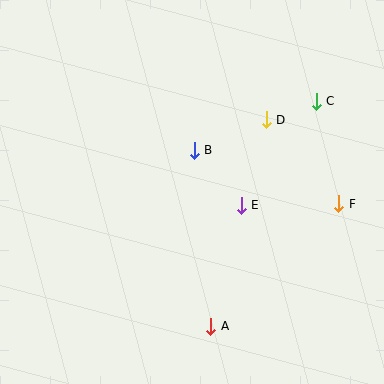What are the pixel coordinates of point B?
Point B is at (194, 150).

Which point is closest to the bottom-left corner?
Point A is closest to the bottom-left corner.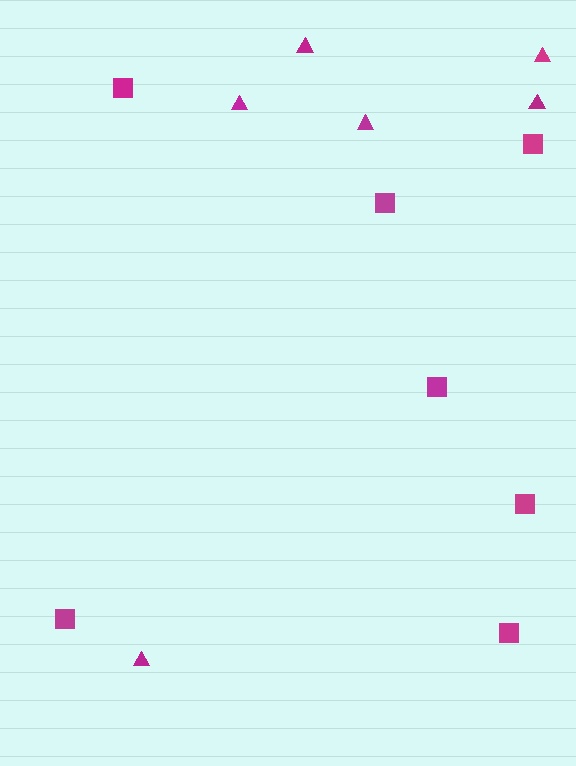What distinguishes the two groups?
There are 2 groups: one group of squares (7) and one group of triangles (6).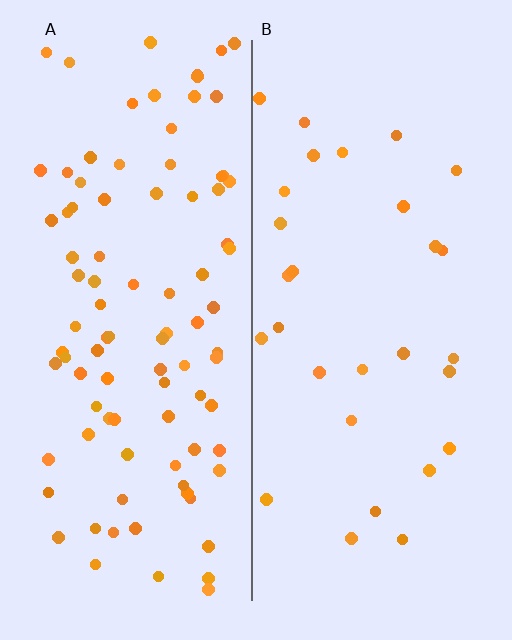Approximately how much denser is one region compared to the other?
Approximately 3.2× — region A over region B.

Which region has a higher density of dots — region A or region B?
A (the left).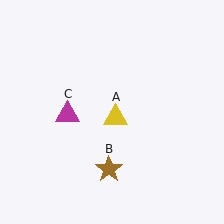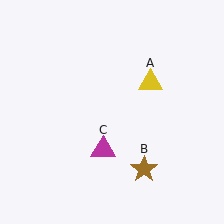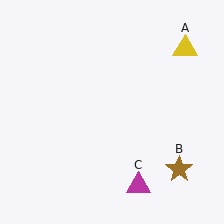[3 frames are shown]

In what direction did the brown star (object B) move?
The brown star (object B) moved right.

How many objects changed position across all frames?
3 objects changed position: yellow triangle (object A), brown star (object B), magenta triangle (object C).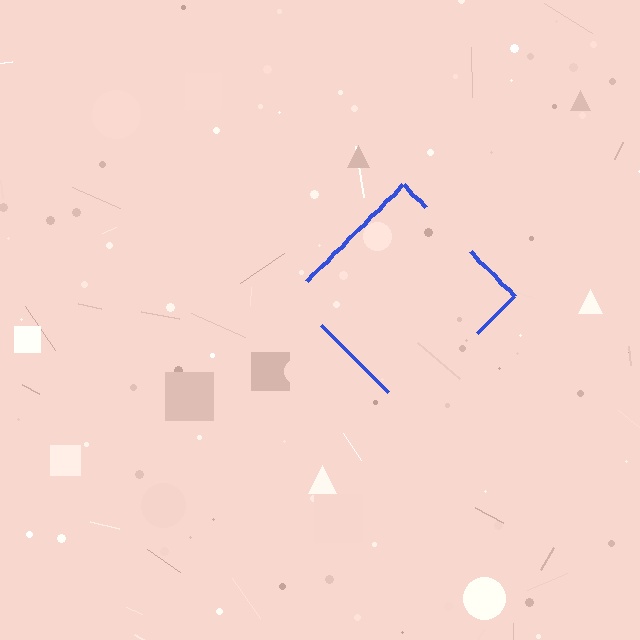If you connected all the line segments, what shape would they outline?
They would outline a diamond.